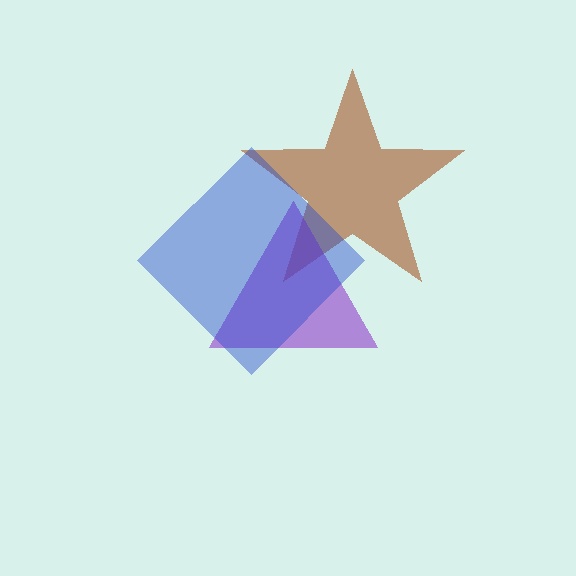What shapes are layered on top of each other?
The layered shapes are: a brown star, a purple triangle, a blue diamond.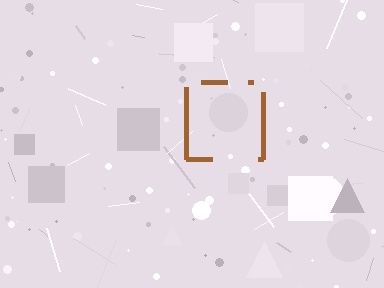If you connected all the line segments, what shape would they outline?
They would outline a square.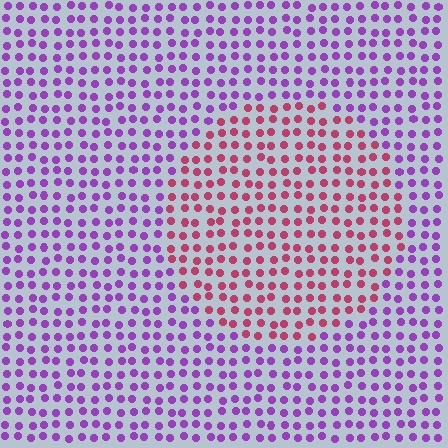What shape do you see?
I see a circle.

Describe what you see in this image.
The image is filled with small purple elements in a uniform arrangement. A circle-shaped region is visible where the elements are tinted to a slightly different hue, forming a subtle color boundary.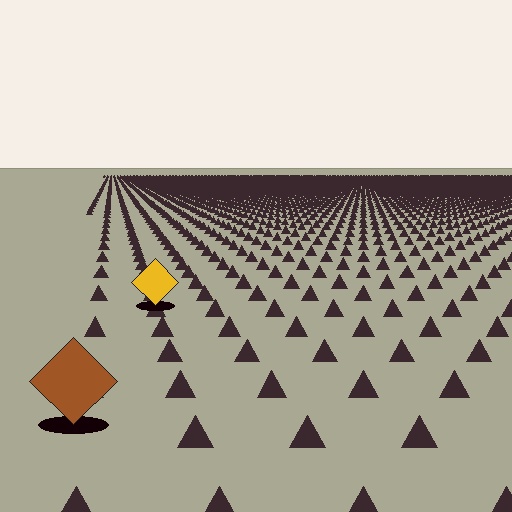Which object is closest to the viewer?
The brown diamond is closest. The texture marks near it are larger and more spread out.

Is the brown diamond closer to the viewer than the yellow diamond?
Yes. The brown diamond is closer — you can tell from the texture gradient: the ground texture is coarser near it.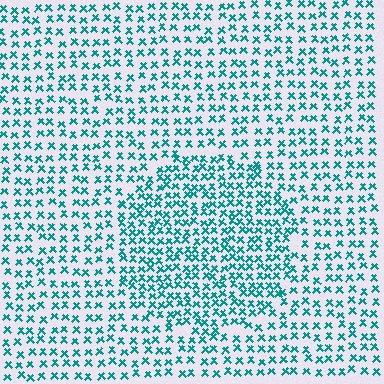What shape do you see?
I see a circle.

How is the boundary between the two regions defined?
The boundary is defined by a change in element density (approximately 1.6x ratio). All elements are the same color, size, and shape.